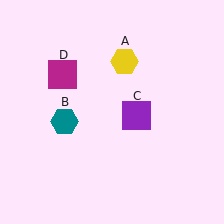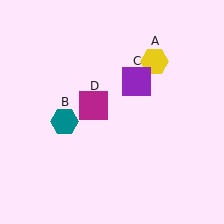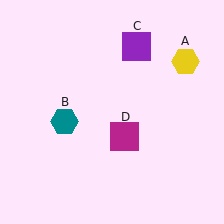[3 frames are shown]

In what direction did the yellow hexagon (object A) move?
The yellow hexagon (object A) moved right.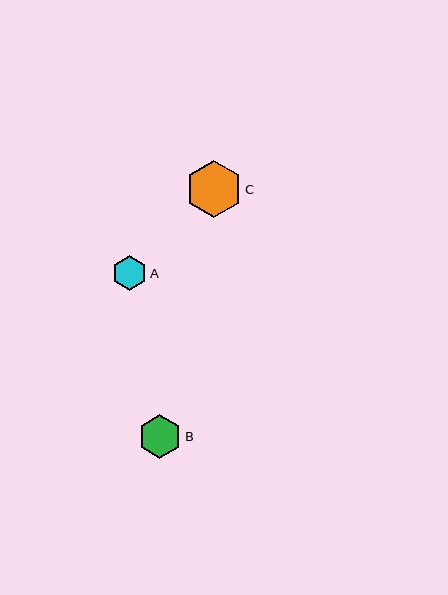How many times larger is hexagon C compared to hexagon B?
Hexagon C is approximately 1.3 times the size of hexagon B.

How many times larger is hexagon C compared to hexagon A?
Hexagon C is approximately 1.7 times the size of hexagon A.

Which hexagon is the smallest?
Hexagon A is the smallest with a size of approximately 34 pixels.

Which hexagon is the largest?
Hexagon C is the largest with a size of approximately 57 pixels.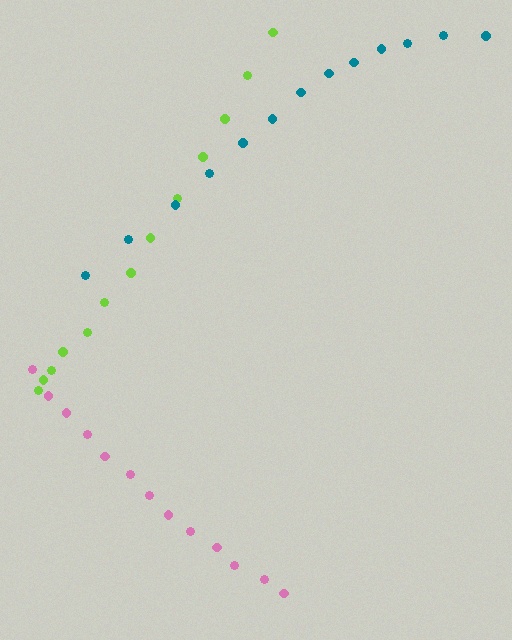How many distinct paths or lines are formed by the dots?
There are 3 distinct paths.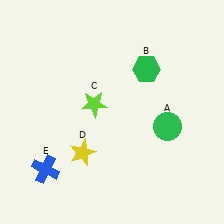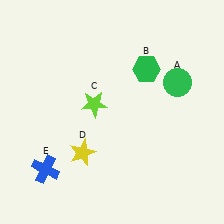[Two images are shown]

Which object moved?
The green circle (A) moved up.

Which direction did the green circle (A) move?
The green circle (A) moved up.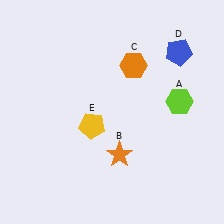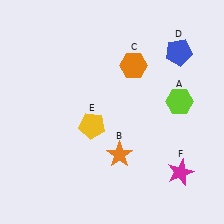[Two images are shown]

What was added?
A magenta star (F) was added in Image 2.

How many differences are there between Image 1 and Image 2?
There is 1 difference between the two images.